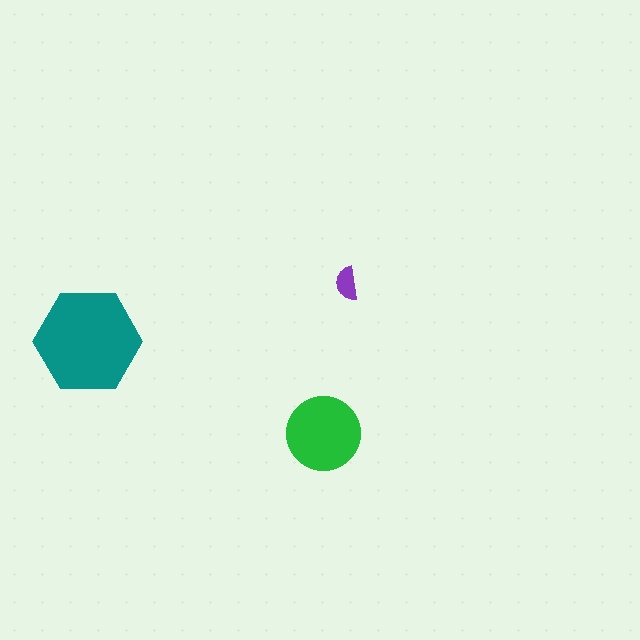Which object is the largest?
The teal hexagon.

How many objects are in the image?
There are 3 objects in the image.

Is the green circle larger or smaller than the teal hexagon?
Smaller.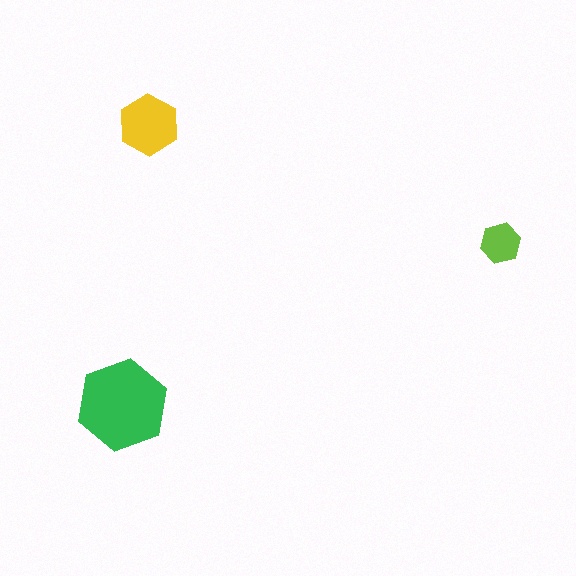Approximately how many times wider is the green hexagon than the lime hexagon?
About 2 times wider.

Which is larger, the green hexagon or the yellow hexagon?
The green one.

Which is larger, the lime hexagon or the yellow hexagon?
The yellow one.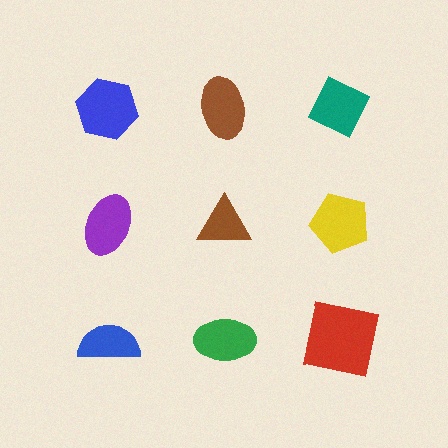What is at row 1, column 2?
A brown ellipse.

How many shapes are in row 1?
3 shapes.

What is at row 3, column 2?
A green ellipse.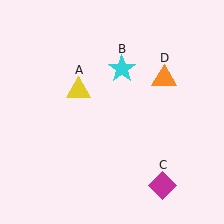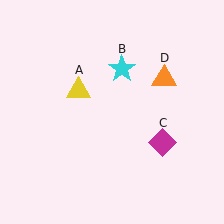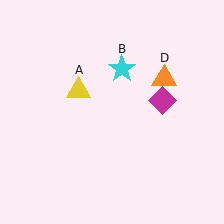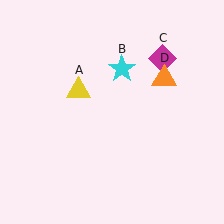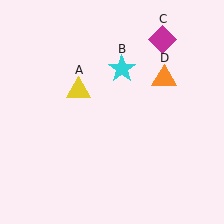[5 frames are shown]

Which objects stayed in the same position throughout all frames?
Yellow triangle (object A) and cyan star (object B) and orange triangle (object D) remained stationary.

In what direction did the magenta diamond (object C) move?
The magenta diamond (object C) moved up.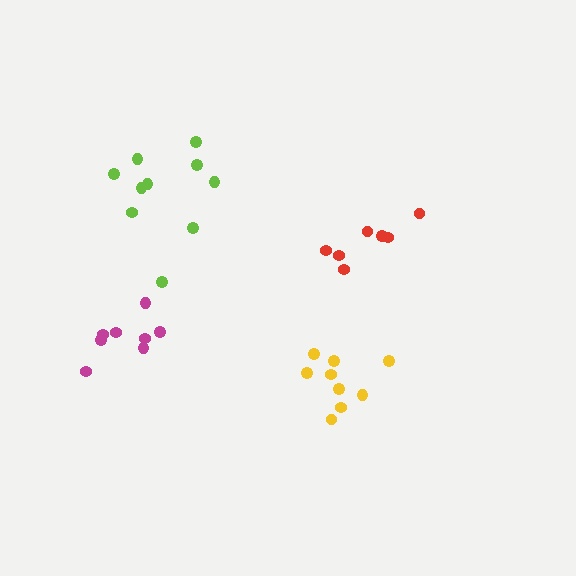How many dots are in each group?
Group 1: 10 dots, Group 2: 8 dots, Group 3: 7 dots, Group 4: 9 dots (34 total).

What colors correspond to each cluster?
The clusters are colored: lime, magenta, red, yellow.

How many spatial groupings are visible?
There are 4 spatial groupings.